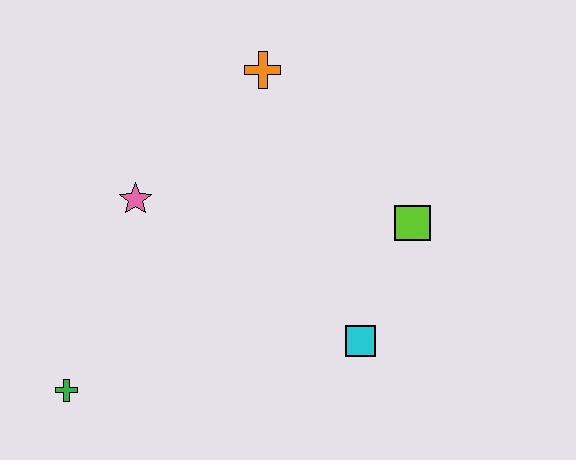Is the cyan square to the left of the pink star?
No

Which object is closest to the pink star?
The orange cross is closest to the pink star.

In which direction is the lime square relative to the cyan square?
The lime square is above the cyan square.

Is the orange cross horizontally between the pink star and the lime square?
Yes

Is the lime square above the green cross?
Yes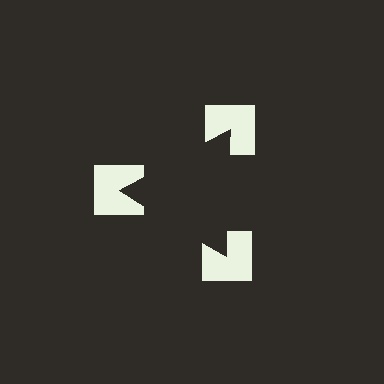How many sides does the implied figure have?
3 sides.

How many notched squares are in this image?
There are 3 — one at each vertex of the illusory triangle.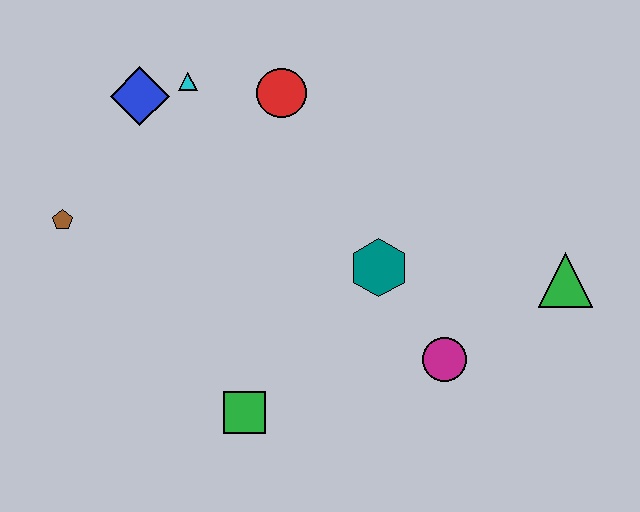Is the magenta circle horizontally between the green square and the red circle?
No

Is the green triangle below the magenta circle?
No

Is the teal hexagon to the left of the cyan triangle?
No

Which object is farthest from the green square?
The green triangle is farthest from the green square.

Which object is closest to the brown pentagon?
The blue diamond is closest to the brown pentagon.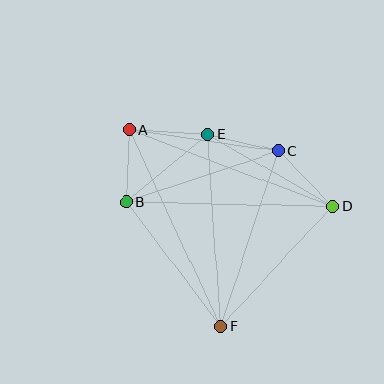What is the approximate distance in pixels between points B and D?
The distance between B and D is approximately 207 pixels.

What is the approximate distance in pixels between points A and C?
The distance between A and C is approximately 151 pixels.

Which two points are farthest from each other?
Points A and D are farthest from each other.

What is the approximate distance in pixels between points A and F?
The distance between A and F is approximately 217 pixels.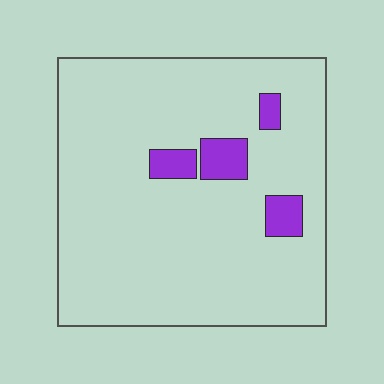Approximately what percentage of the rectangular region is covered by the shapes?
Approximately 10%.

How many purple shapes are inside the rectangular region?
4.